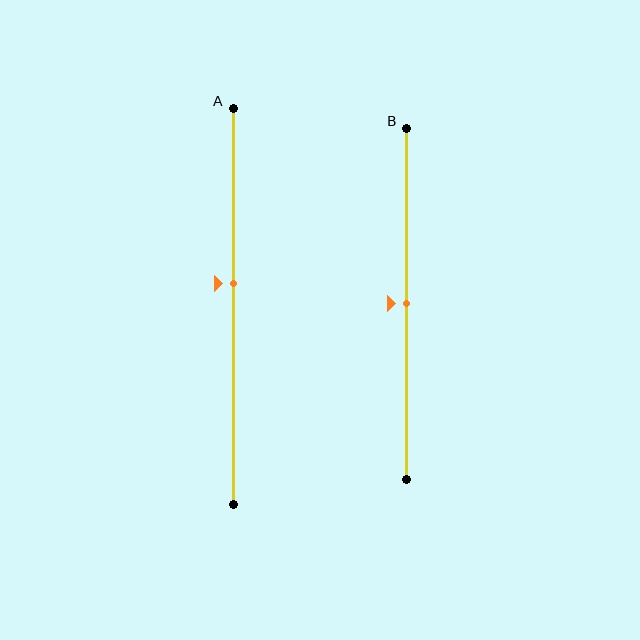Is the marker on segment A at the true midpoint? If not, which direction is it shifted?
No, the marker on segment A is shifted upward by about 6% of the segment length.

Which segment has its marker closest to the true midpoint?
Segment B has its marker closest to the true midpoint.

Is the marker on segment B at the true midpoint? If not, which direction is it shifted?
Yes, the marker on segment B is at the true midpoint.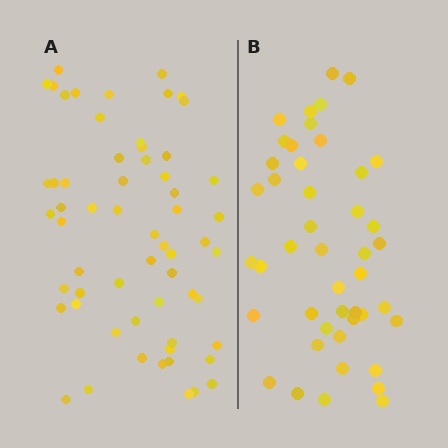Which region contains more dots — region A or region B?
Region A (the left region) has more dots.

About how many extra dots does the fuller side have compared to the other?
Region A has approximately 15 more dots than region B.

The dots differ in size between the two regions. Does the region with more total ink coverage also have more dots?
No. Region B has more total ink coverage because its dots are larger, but region A actually contains more individual dots. Total area can be misleading — the number of items is what matters here.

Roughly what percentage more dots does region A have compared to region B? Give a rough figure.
About 35% more.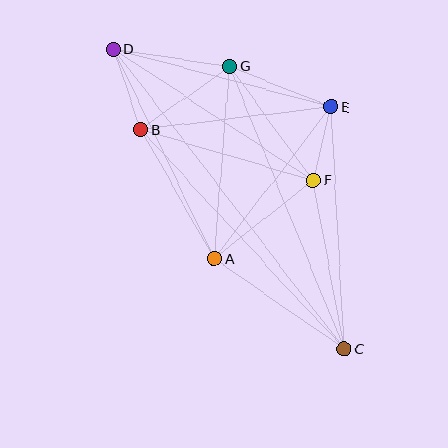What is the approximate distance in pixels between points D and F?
The distance between D and F is approximately 239 pixels.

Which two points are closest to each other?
Points E and F are closest to each other.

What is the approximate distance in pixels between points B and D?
The distance between B and D is approximately 85 pixels.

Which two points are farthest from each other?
Points C and D are farthest from each other.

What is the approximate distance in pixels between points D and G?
The distance between D and G is approximately 117 pixels.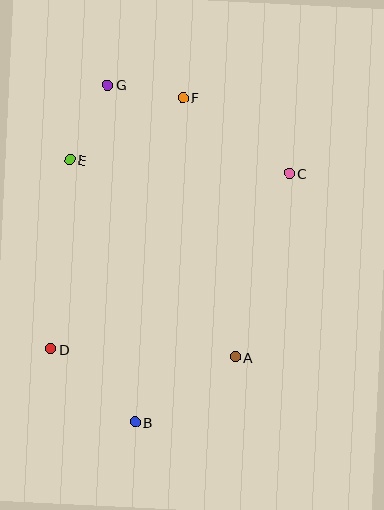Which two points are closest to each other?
Points F and G are closest to each other.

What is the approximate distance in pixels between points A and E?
The distance between A and E is approximately 258 pixels.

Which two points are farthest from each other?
Points B and G are farthest from each other.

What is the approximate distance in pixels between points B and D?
The distance between B and D is approximately 111 pixels.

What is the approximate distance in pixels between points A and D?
The distance between A and D is approximately 184 pixels.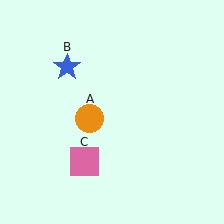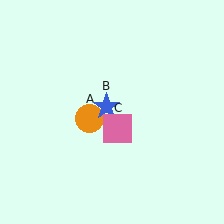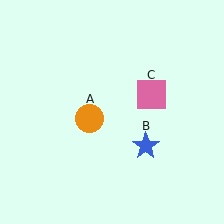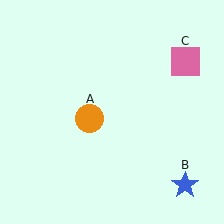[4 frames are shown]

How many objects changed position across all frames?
2 objects changed position: blue star (object B), pink square (object C).